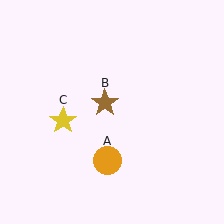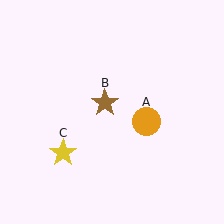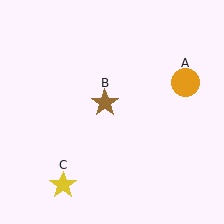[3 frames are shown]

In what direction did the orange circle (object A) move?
The orange circle (object A) moved up and to the right.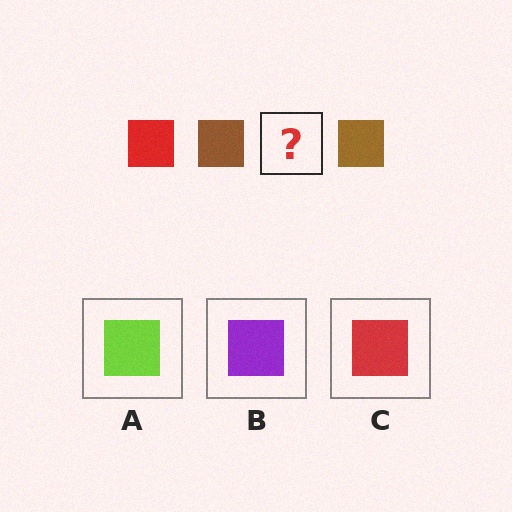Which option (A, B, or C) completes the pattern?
C.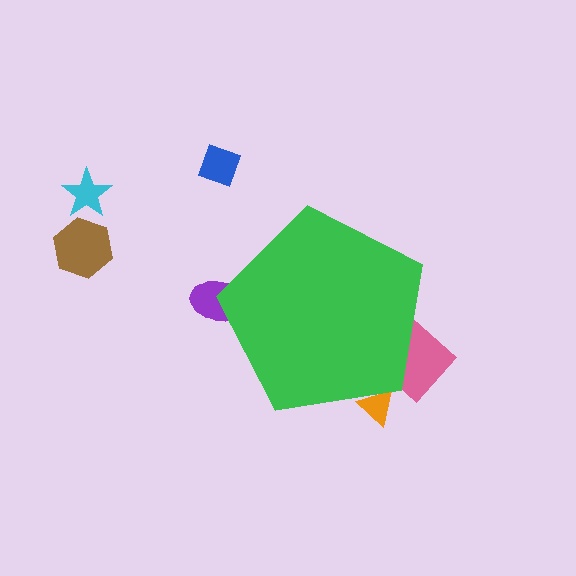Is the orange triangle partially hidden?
Yes, the orange triangle is partially hidden behind the green pentagon.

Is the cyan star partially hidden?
No, the cyan star is fully visible.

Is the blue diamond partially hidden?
No, the blue diamond is fully visible.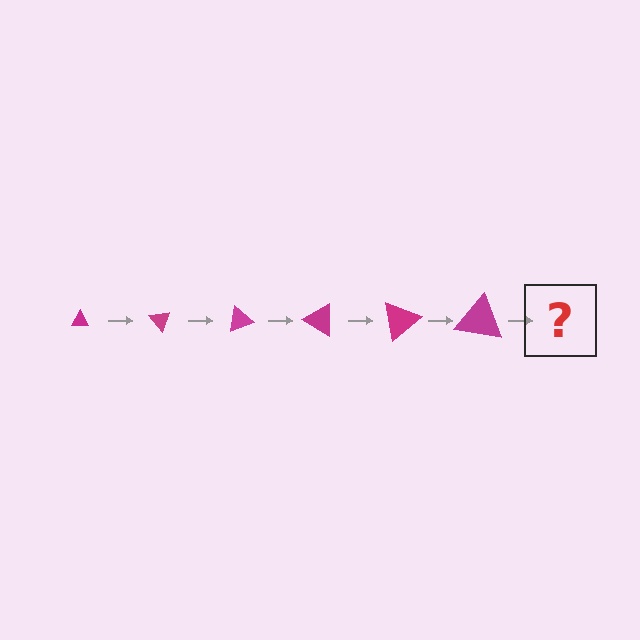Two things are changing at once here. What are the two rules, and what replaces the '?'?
The two rules are that the triangle grows larger each step and it rotates 50 degrees each step. The '?' should be a triangle, larger than the previous one and rotated 300 degrees from the start.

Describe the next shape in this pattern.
It should be a triangle, larger than the previous one and rotated 300 degrees from the start.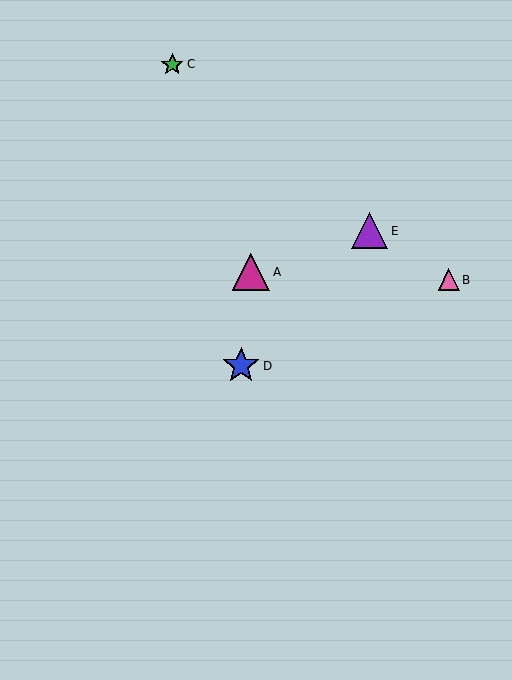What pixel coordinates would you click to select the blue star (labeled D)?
Click at (241, 366) to select the blue star D.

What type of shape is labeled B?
Shape B is a pink triangle.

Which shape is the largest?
The magenta triangle (labeled A) is the largest.